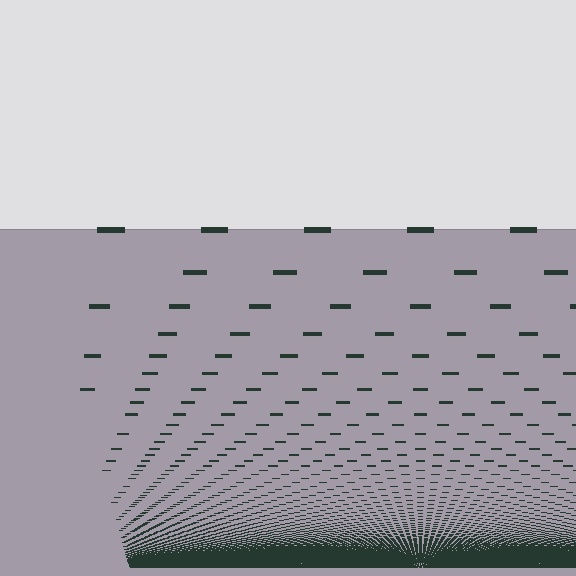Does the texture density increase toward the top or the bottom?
Density increases toward the bottom.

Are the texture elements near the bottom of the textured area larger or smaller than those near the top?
Smaller. The gradient is inverted — elements near the bottom are smaller and denser.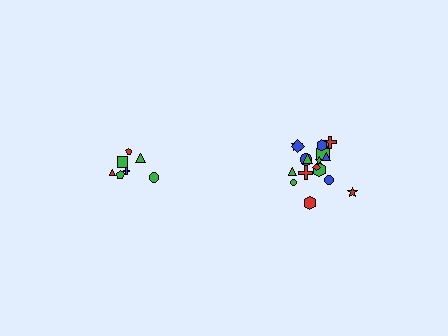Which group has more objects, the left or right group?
The right group.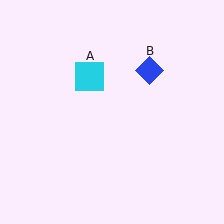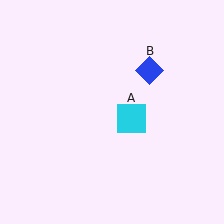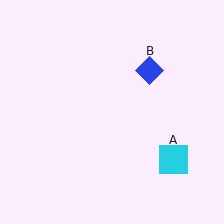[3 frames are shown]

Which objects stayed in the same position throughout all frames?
Blue diamond (object B) remained stationary.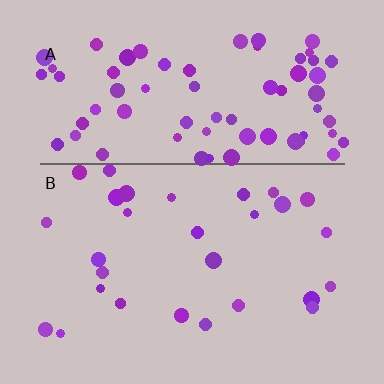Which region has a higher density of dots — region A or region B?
A (the top).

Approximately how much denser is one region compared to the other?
Approximately 2.8× — region A over region B.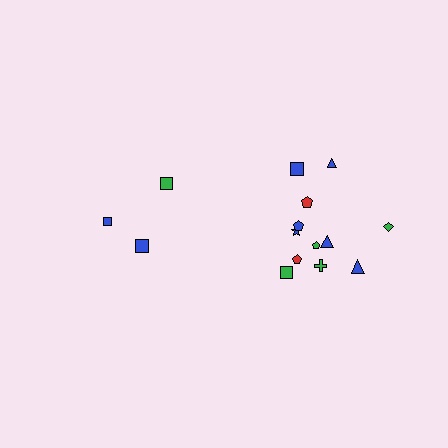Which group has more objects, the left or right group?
The right group.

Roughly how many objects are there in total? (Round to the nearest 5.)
Roughly 15 objects in total.